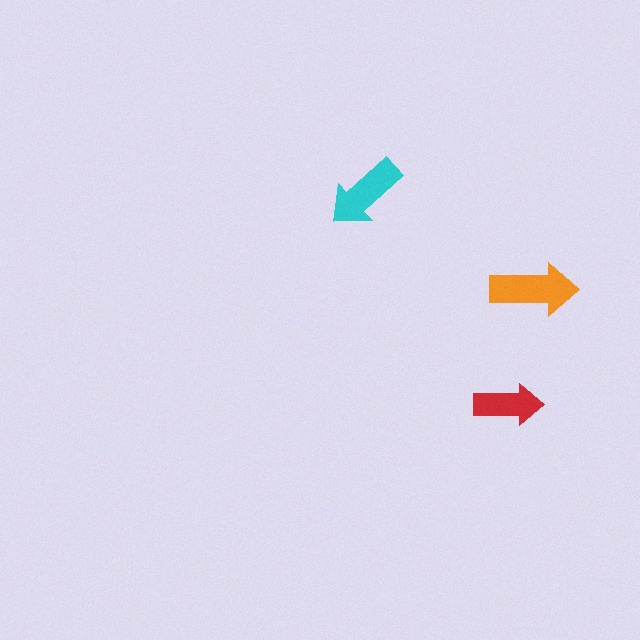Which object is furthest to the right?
The orange arrow is rightmost.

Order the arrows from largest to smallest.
the orange one, the cyan one, the red one.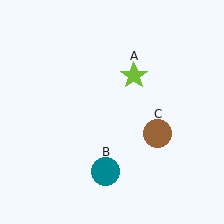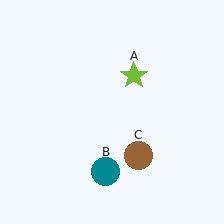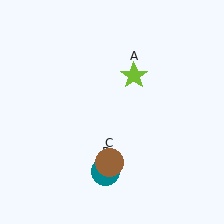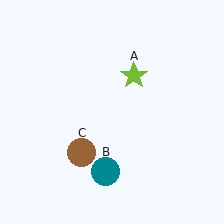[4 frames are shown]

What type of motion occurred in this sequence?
The brown circle (object C) rotated clockwise around the center of the scene.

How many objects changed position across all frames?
1 object changed position: brown circle (object C).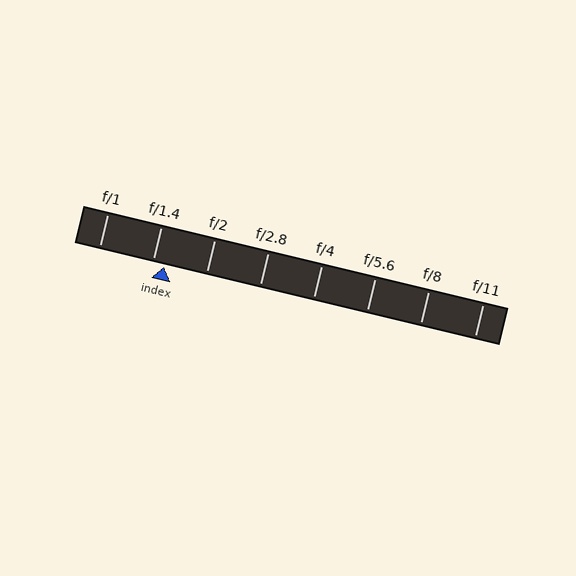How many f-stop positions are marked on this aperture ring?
There are 8 f-stop positions marked.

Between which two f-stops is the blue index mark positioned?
The index mark is between f/1.4 and f/2.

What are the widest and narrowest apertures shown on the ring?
The widest aperture shown is f/1 and the narrowest is f/11.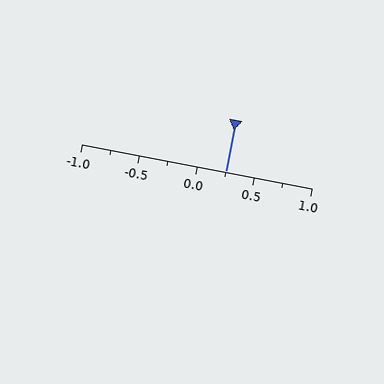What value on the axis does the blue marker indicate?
The marker indicates approximately 0.25.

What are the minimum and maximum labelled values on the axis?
The axis runs from -1.0 to 1.0.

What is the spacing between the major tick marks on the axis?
The major ticks are spaced 0.5 apart.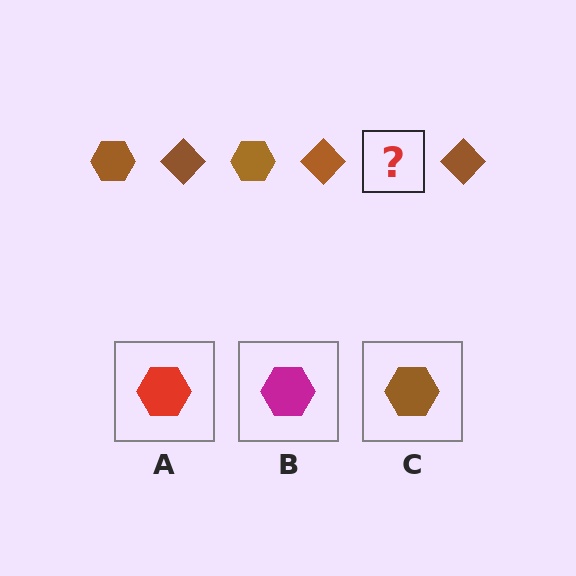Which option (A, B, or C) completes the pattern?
C.